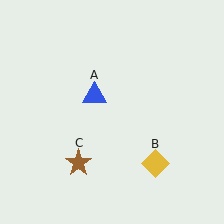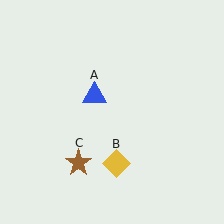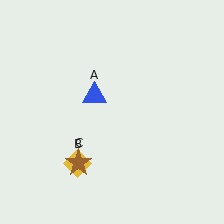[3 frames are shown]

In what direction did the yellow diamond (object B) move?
The yellow diamond (object B) moved left.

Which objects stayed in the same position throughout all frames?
Blue triangle (object A) and brown star (object C) remained stationary.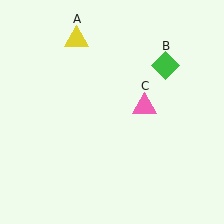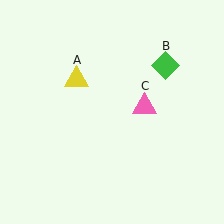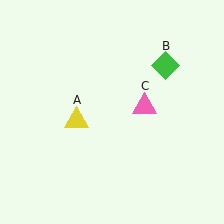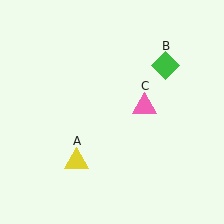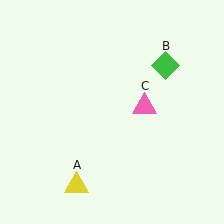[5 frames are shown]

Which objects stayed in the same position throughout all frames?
Green diamond (object B) and pink triangle (object C) remained stationary.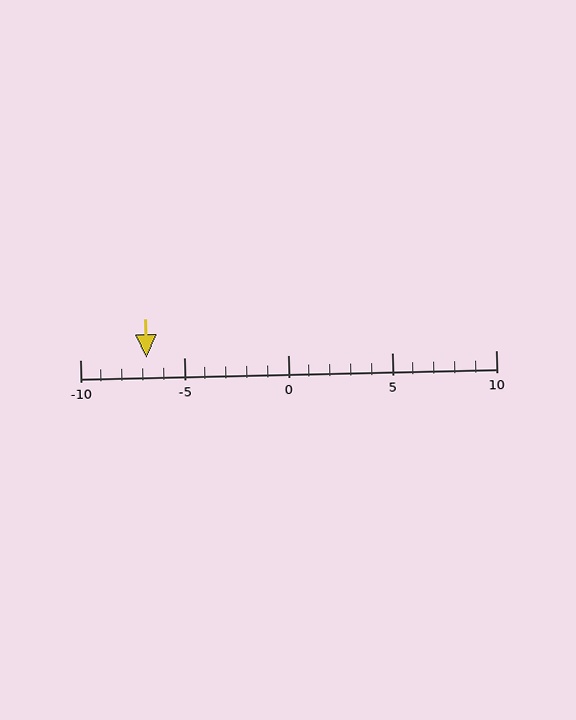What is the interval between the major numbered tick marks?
The major tick marks are spaced 5 units apart.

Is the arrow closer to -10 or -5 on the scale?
The arrow is closer to -5.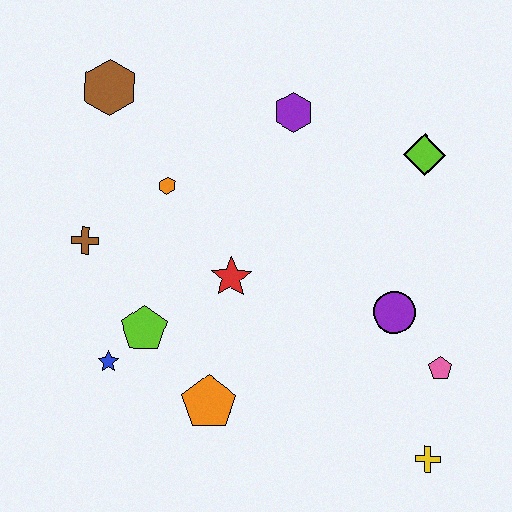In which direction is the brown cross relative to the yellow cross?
The brown cross is to the left of the yellow cross.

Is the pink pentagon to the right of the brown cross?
Yes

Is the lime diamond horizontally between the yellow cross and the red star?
Yes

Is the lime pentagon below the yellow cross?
No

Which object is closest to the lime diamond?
The purple hexagon is closest to the lime diamond.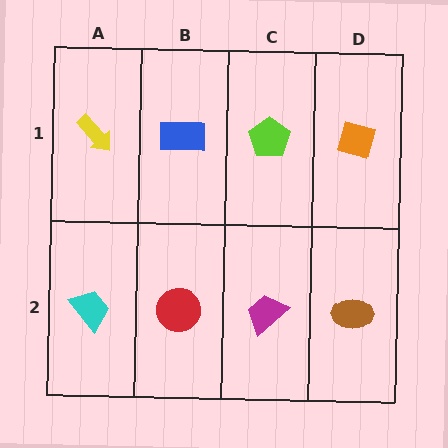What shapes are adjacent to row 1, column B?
A red circle (row 2, column B), a yellow arrow (row 1, column A), a lime pentagon (row 1, column C).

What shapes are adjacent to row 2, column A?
A yellow arrow (row 1, column A), a red circle (row 2, column B).